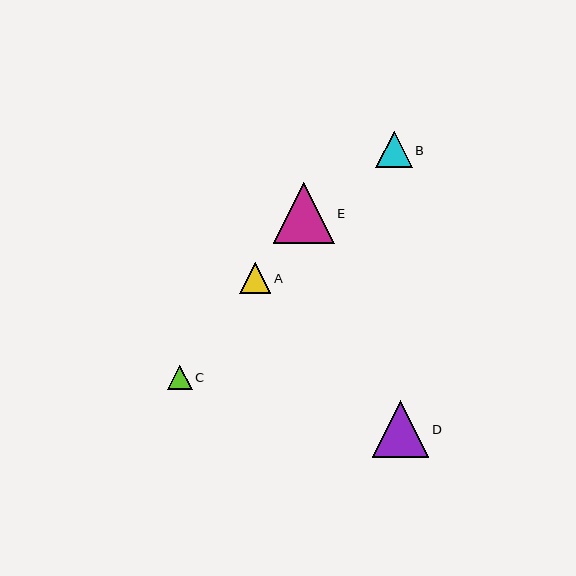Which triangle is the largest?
Triangle E is the largest with a size of approximately 61 pixels.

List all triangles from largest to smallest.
From largest to smallest: E, D, B, A, C.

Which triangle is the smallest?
Triangle C is the smallest with a size of approximately 25 pixels.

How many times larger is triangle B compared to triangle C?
Triangle B is approximately 1.5 times the size of triangle C.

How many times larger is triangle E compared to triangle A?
Triangle E is approximately 2.0 times the size of triangle A.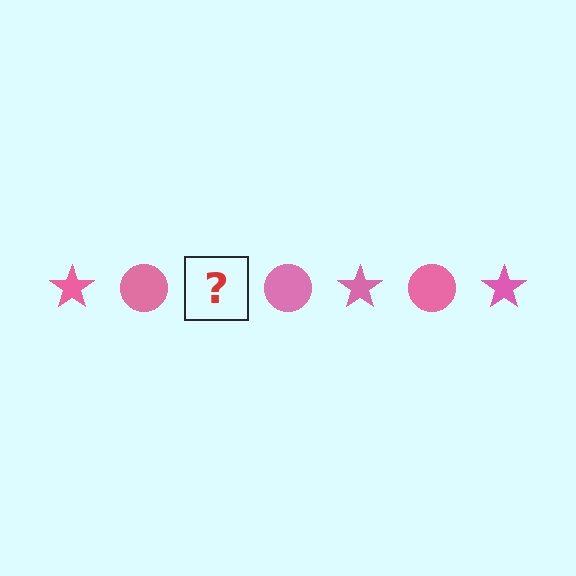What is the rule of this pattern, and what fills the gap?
The rule is that the pattern cycles through star, circle shapes in pink. The gap should be filled with a pink star.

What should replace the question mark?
The question mark should be replaced with a pink star.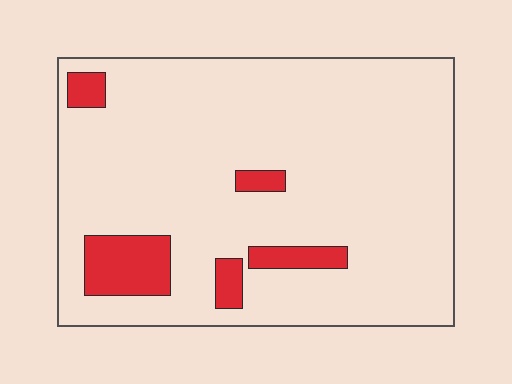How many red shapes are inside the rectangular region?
5.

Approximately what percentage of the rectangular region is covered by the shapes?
Approximately 10%.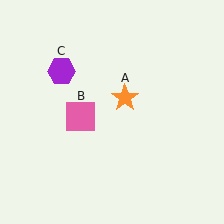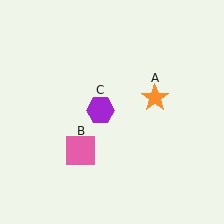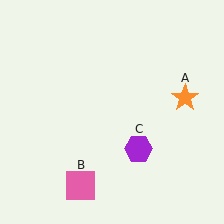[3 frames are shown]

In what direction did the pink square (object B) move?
The pink square (object B) moved down.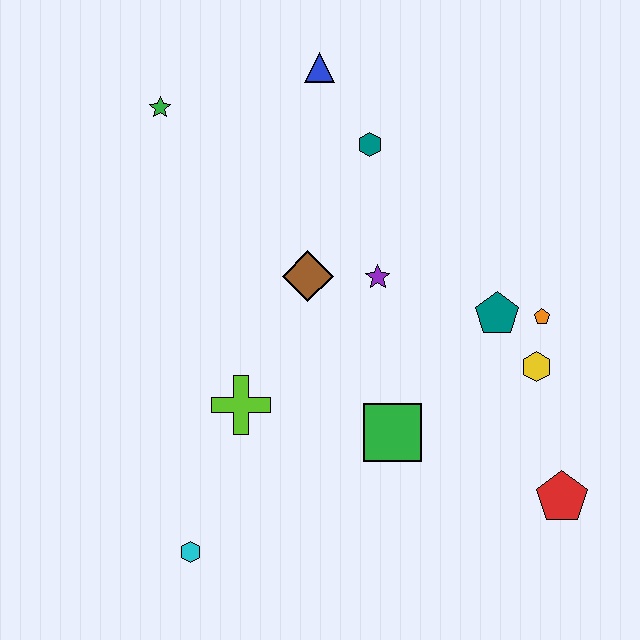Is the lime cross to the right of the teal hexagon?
No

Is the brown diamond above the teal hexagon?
No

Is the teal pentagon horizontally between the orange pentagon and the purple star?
Yes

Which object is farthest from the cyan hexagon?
The blue triangle is farthest from the cyan hexagon.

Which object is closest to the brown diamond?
The purple star is closest to the brown diamond.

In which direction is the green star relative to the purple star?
The green star is to the left of the purple star.